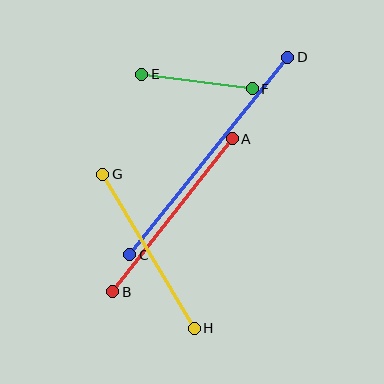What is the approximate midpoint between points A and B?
The midpoint is at approximately (173, 215) pixels.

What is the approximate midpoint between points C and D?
The midpoint is at approximately (209, 156) pixels.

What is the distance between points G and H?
The distance is approximately 179 pixels.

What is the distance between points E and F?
The distance is approximately 111 pixels.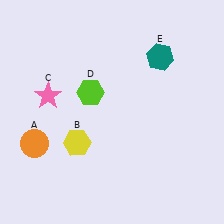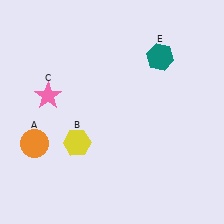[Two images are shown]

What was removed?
The lime hexagon (D) was removed in Image 2.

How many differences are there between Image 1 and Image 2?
There is 1 difference between the two images.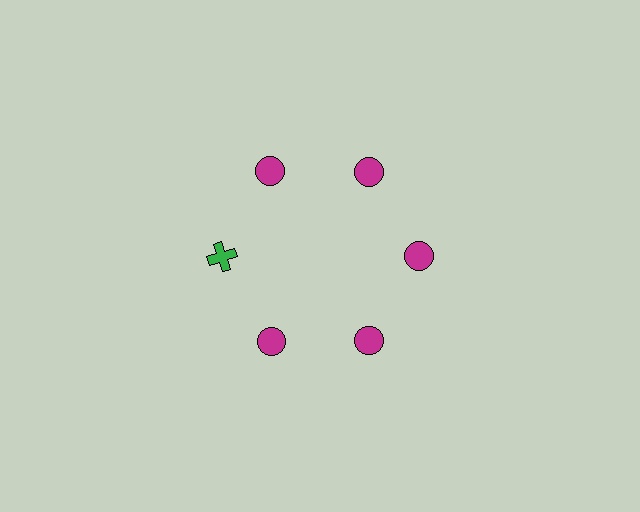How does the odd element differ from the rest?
It differs in both color (green instead of magenta) and shape (cross instead of circle).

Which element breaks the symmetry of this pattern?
The green cross at roughly the 9 o'clock position breaks the symmetry. All other shapes are magenta circles.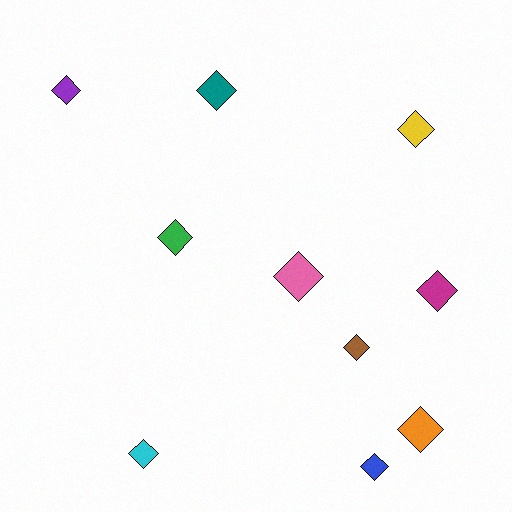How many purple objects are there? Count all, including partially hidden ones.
There is 1 purple object.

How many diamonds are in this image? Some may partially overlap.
There are 10 diamonds.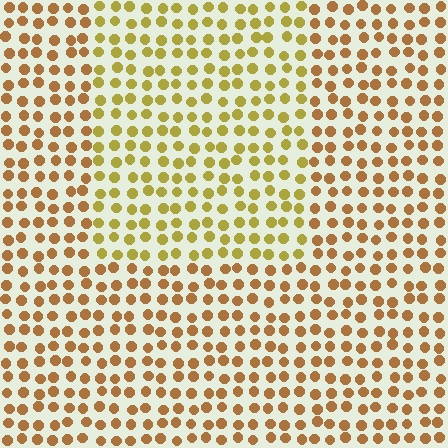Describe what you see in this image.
The image is filled with small brown elements in a uniform arrangement. A rectangle-shaped region is visible where the elements are tinted to a slightly different hue, forming a subtle color boundary.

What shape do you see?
I see a rectangle.